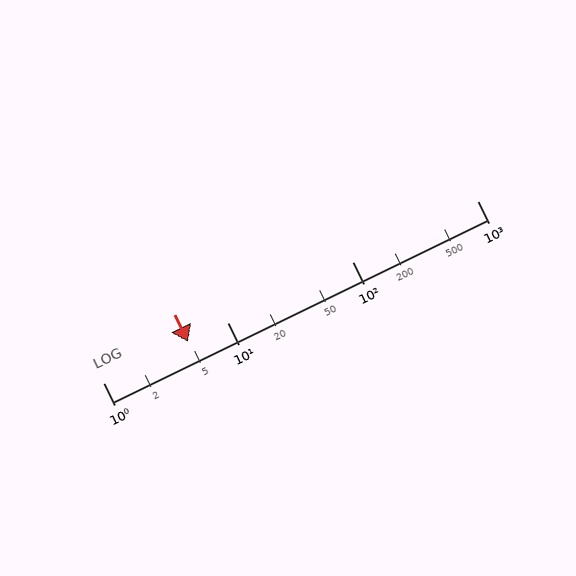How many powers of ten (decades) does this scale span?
The scale spans 3 decades, from 1 to 1000.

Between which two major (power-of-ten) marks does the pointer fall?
The pointer is between 1 and 10.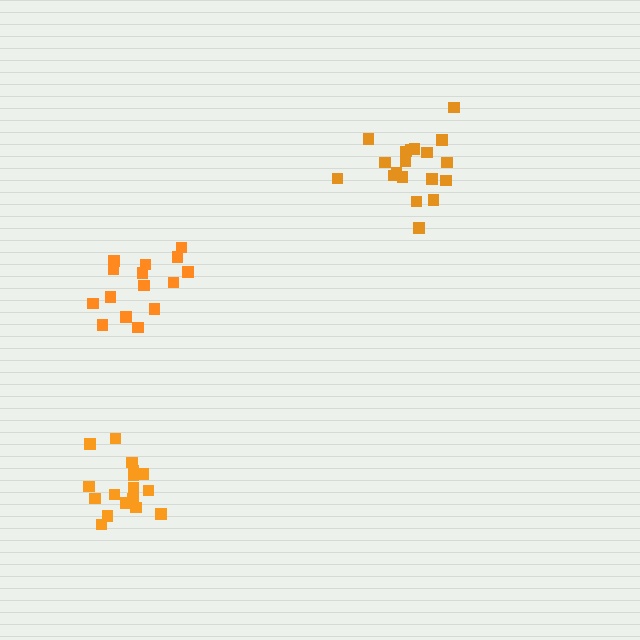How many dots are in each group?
Group 1: 17 dots, Group 2: 19 dots, Group 3: 15 dots (51 total).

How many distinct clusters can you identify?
There are 3 distinct clusters.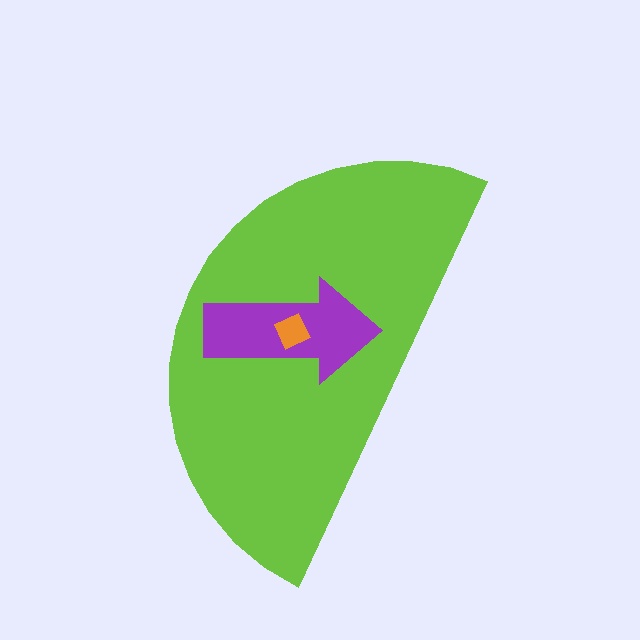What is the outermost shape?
The lime semicircle.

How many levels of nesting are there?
3.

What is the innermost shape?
The orange square.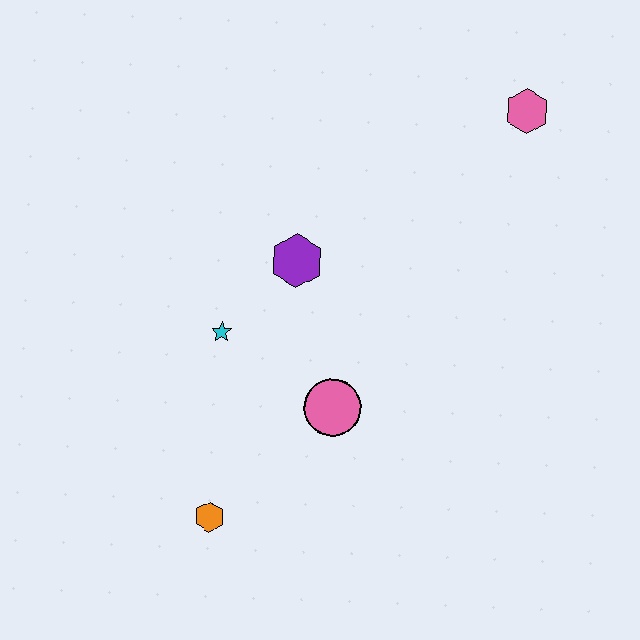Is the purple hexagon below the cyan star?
No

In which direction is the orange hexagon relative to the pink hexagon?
The orange hexagon is below the pink hexagon.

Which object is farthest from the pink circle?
The pink hexagon is farthest from the pink circle.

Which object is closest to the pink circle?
The cyan star is closest to the pink circle.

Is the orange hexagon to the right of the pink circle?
No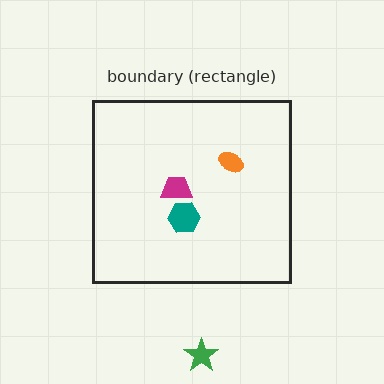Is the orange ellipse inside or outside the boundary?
Inside.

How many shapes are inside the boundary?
3 inside, 1 outside.